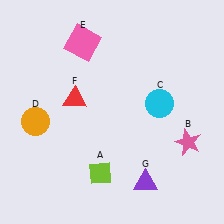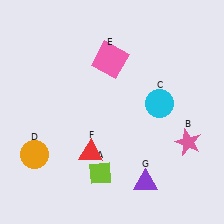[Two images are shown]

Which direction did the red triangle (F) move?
The red triangle (F) moved down.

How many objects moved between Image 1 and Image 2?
3 objects moved between the two images.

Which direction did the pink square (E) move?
The pink square (E) moved right.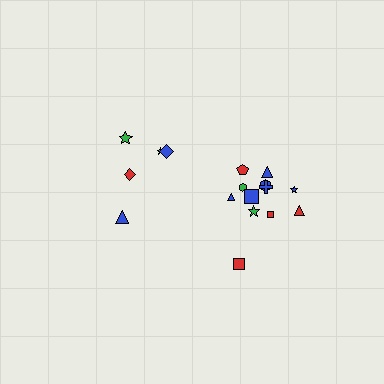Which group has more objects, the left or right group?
The right group.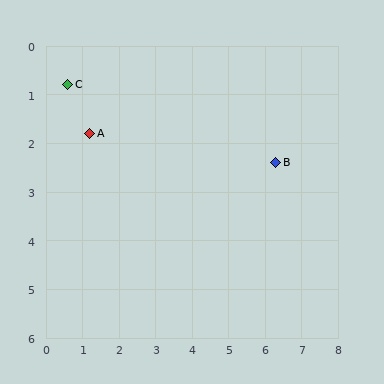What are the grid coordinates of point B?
Point B is at approximately (6.3, 2.4).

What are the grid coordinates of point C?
Point C is at approximately (0.6, 0.8).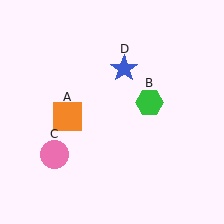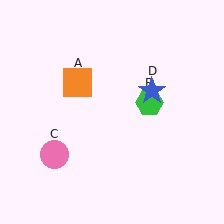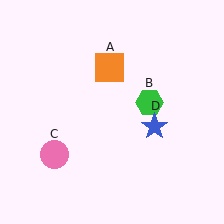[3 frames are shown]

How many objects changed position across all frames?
2 objects changed position: orange square (object A), blue star (object D).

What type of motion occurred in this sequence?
The orange square (object A), blue star (object D) rotated clockwise around the center of the scene.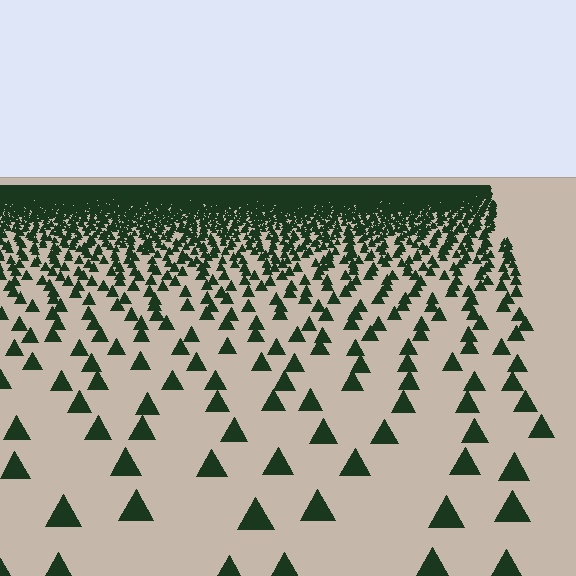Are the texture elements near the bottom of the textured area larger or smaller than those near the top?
Larger. Near the bottom, elements are closer to the viewer and appear at a bigger on-screen size.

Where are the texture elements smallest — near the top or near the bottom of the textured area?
Near the top.